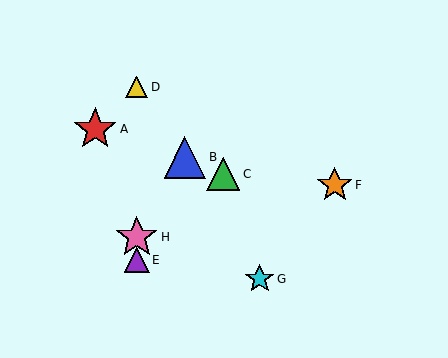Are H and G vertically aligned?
No, H is at x≈137 and G is at x≈260.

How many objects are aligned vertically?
3 objects (D, E, H) are aligned vertically.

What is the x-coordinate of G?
Object G is at x≈260.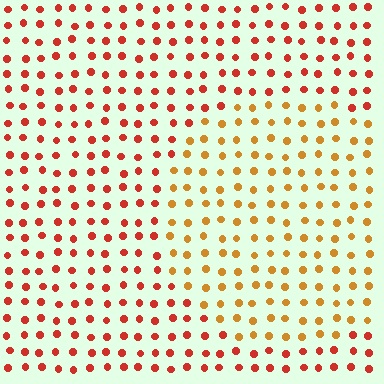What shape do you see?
I see a circle.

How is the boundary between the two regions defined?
The boundary is defined purely by a slight shift in hue (about 33 degrees). Spacing, size, and orientation are identical on both sides.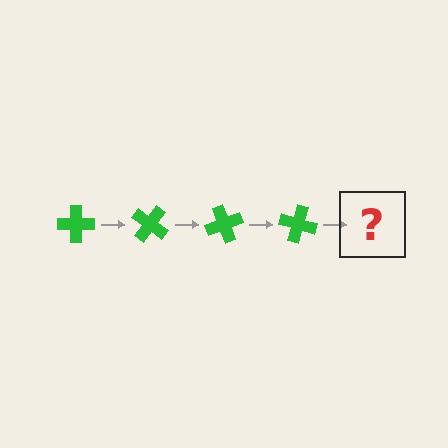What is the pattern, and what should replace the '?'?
The pattern is that the cross rotates 35 degrees each step. The '?' should be a green cross rotated 140 degrees.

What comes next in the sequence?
The next element should be a green cross rotated 140 degrees.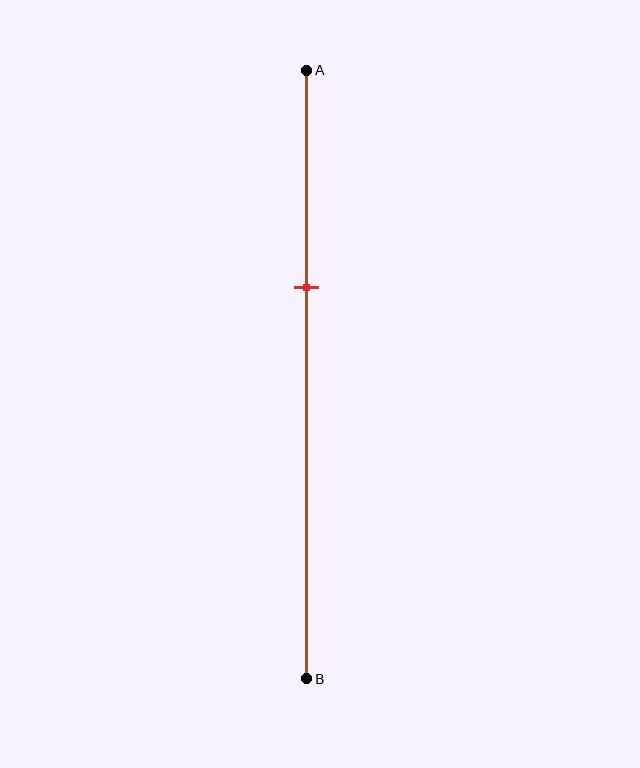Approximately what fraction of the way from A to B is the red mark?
The red mark is approximately 35% of the way from A to B.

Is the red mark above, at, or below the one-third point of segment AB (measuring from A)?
The red mark is approximately at the one-third point of segment AB.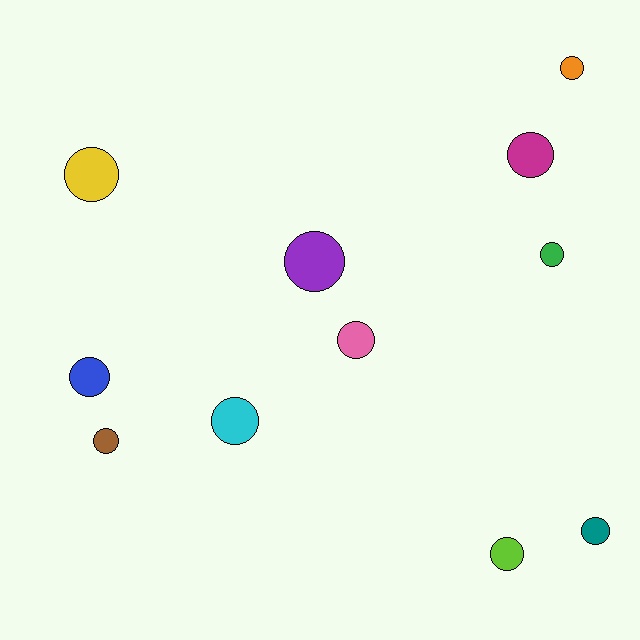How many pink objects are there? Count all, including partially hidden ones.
There is 1 pink object.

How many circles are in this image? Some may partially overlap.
There are 11 circles.